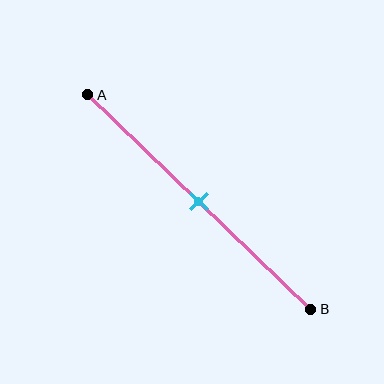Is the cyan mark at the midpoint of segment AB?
Yes, the mark is approximately at the midpoint.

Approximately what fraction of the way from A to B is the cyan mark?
The cyan mark is approximately 50% of the way from A to B.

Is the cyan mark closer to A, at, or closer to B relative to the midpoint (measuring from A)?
The cyan mark is approximately at the midpoint of segment AB.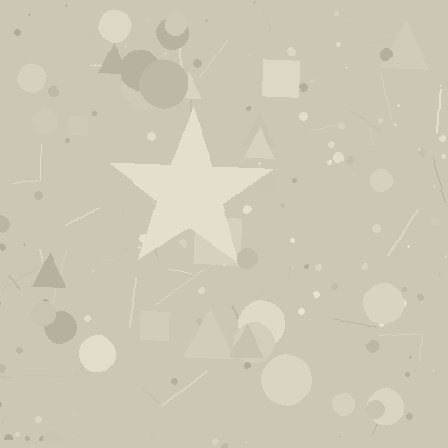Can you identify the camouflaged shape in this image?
The camouflaged shape is a star.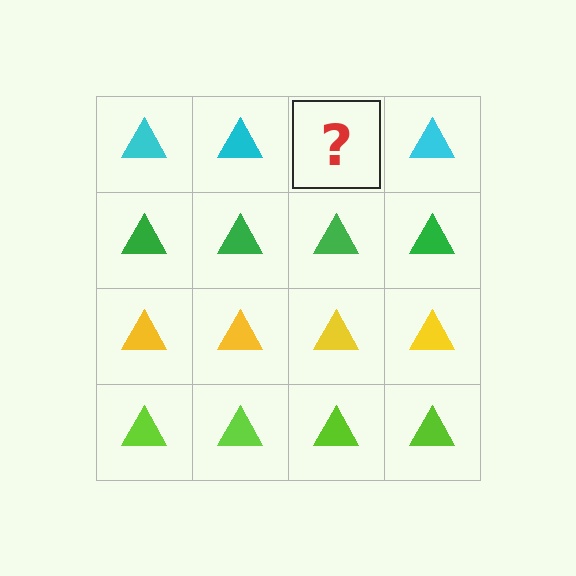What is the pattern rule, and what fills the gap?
The rule is that each row has a consistent color. The gap should be filled with a cyan triangle.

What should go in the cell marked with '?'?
The missing cell should contain a cyan triangle.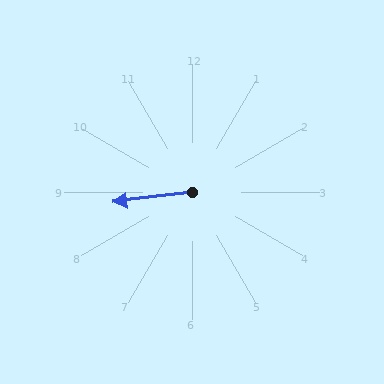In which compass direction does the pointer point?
West.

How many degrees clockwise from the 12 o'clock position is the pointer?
Approximately 263 degrees.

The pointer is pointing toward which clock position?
Roughly 9 o'clock.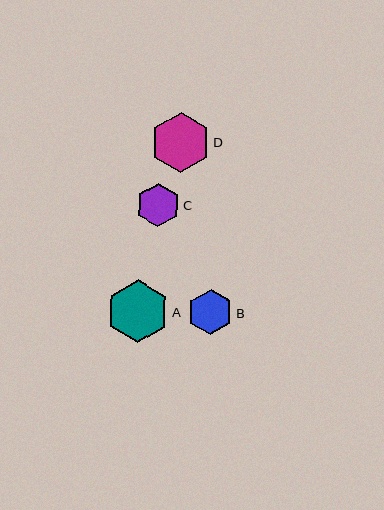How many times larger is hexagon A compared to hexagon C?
Hexagon A is approximately 1.5 times the size of hexagon C.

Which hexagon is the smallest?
Hexagon C is the smallest with a size of approximately 43 pixels.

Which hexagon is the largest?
Hexagon A is the largest with a size of approximately 63 pixels.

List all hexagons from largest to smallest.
From largest to smallest: A, D, B, C.